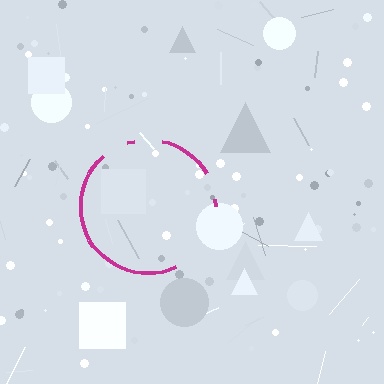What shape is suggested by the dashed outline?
The dashed outline suggests a circle.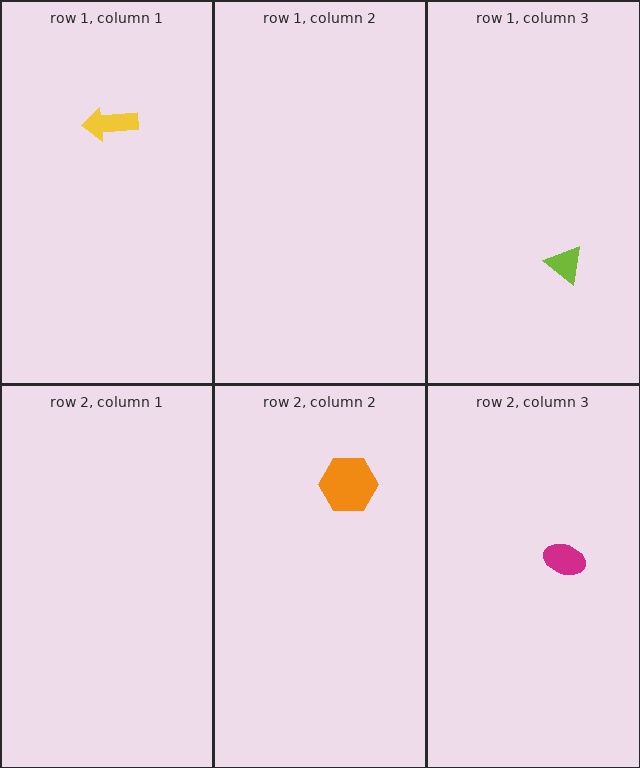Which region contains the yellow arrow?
The row 1, column 1 region.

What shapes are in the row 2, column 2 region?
The orange hexagon.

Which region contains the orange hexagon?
The row 2, column 2 region.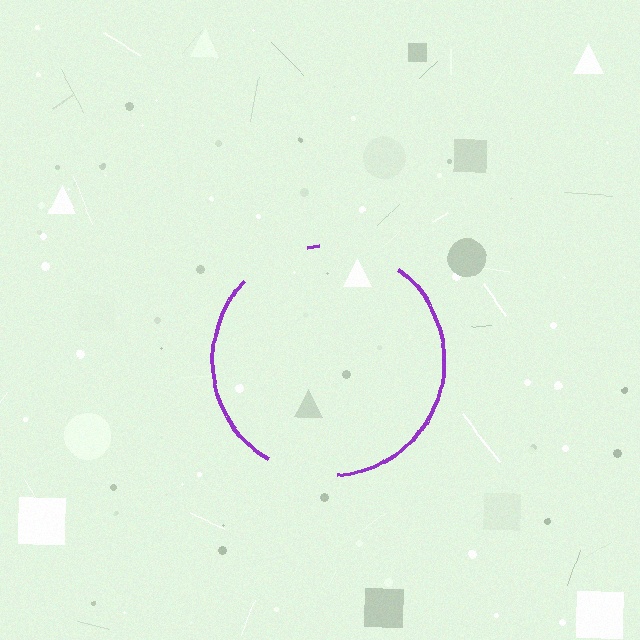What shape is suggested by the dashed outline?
The dashed outline suggests a circle.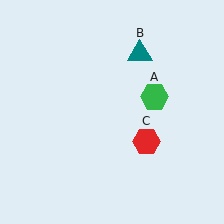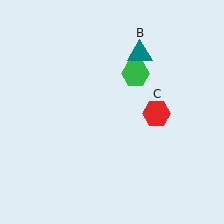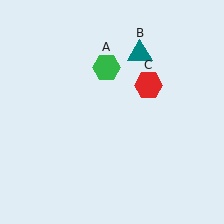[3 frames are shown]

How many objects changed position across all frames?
2 objects changed position: green hexagon (object A), red hexagon (object C).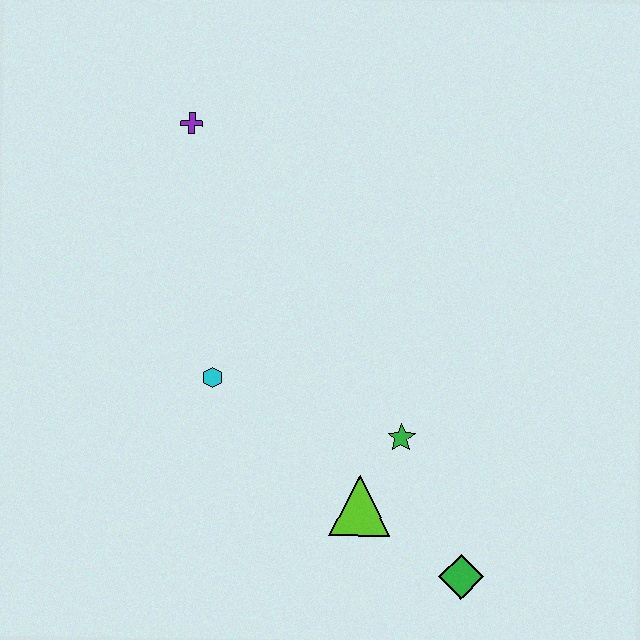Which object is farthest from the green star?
The purple cross is farthest from the green star.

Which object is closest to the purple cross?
The cyan hexagon is closest to the purple cross.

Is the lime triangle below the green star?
Yes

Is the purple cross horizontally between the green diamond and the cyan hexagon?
No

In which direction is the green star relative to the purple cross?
The green star is below the purple cross.